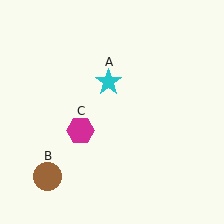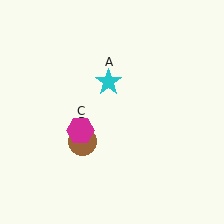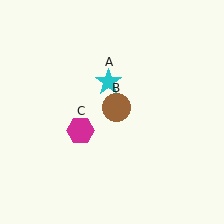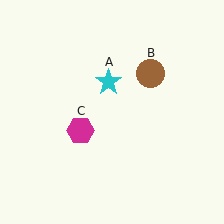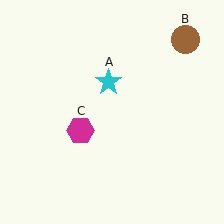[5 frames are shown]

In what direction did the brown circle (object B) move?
The brown circle (object B) moved up and to the right.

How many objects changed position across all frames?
1 object changed position: brown circle (object B).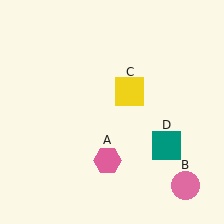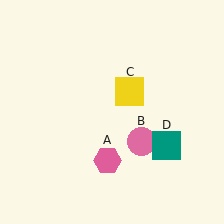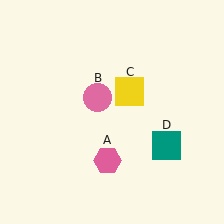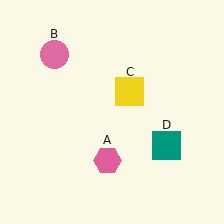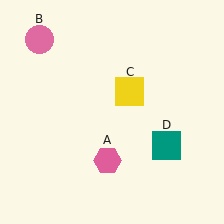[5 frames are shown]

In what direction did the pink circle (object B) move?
The pink circle (object B) moved up and to the left.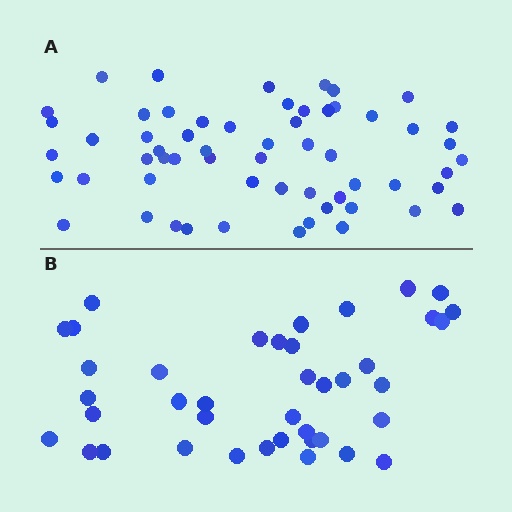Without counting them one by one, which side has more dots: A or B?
Region A (the top region) has more dots.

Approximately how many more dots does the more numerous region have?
Region A has approximately 20 more dots than region B.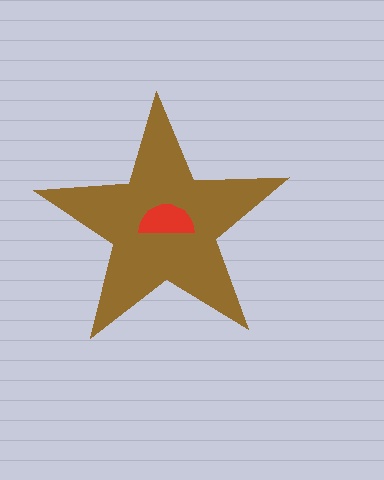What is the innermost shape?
The red semicircle.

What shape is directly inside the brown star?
The red semicircle.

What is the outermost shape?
The brown star.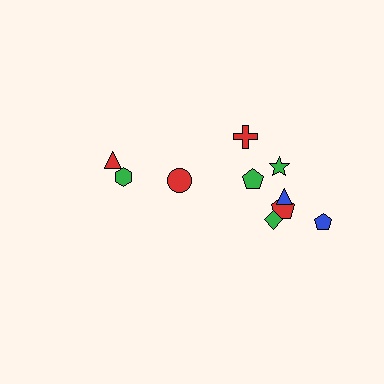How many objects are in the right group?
There are 7 objects.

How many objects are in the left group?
There are 3 objects.